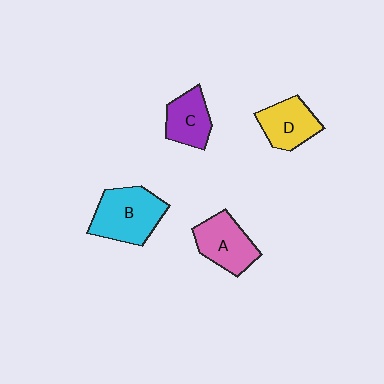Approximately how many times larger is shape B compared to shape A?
Approximately 1.3 times.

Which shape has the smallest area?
Shape C (purple).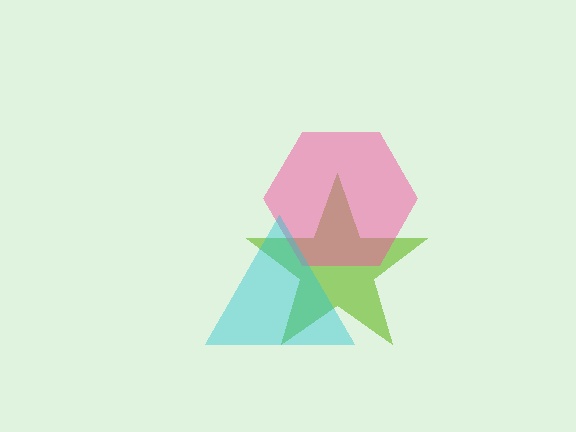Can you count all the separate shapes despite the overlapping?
Yes, there are 3 separate shapes.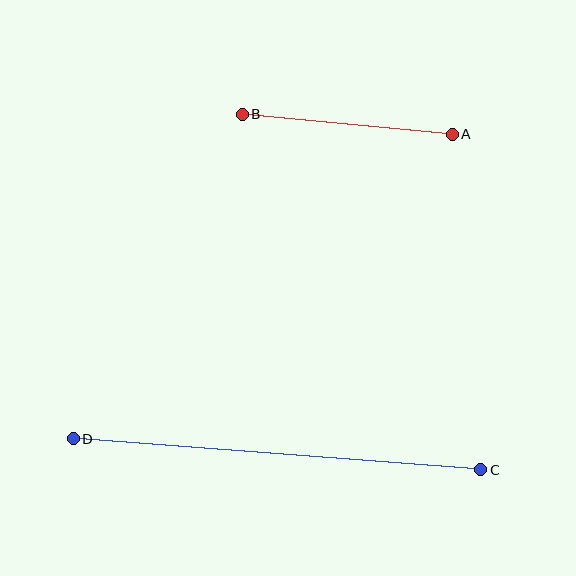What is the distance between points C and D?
The distance is approximately 409 pixels.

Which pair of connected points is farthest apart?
Points C and D are farthest apart.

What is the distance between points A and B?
The distance is approximately 211 pixels.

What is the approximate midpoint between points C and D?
The midpoint is at approximately (277, 454) pixels.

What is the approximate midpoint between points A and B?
The midpoint is at approximately (347, 124) pixels.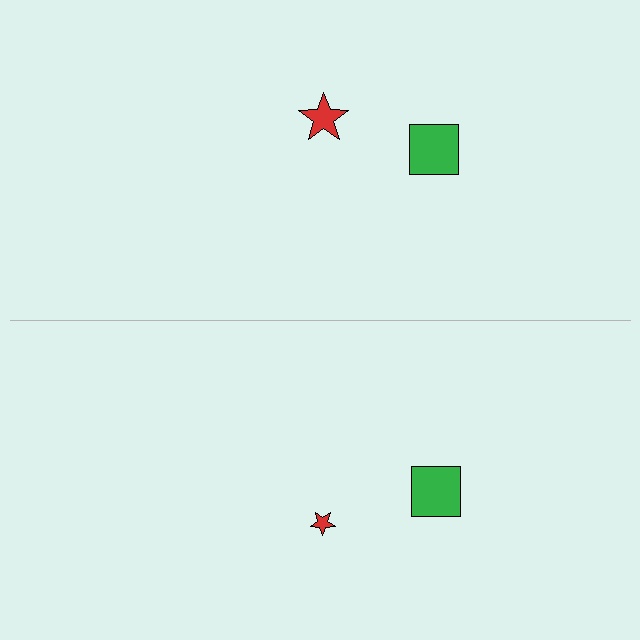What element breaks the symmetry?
The red star on the bottom side has a different size than its mirror counterpart.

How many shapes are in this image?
There are 4 shapes in this image.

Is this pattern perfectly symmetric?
No, the pattern is not perfectly symmetric. The red star on the bottom side has a different size than its mirror counterpart.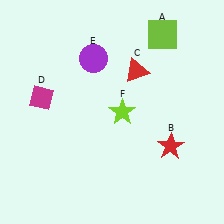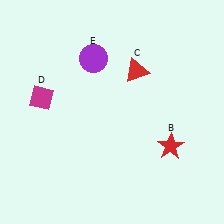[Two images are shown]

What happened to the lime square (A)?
The lime square (A) was removed in Image 2. It was in the top-right area of Image 1.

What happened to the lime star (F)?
The lime star (F) was removed in Image 2. It was in the bottom-right area of Image 1.